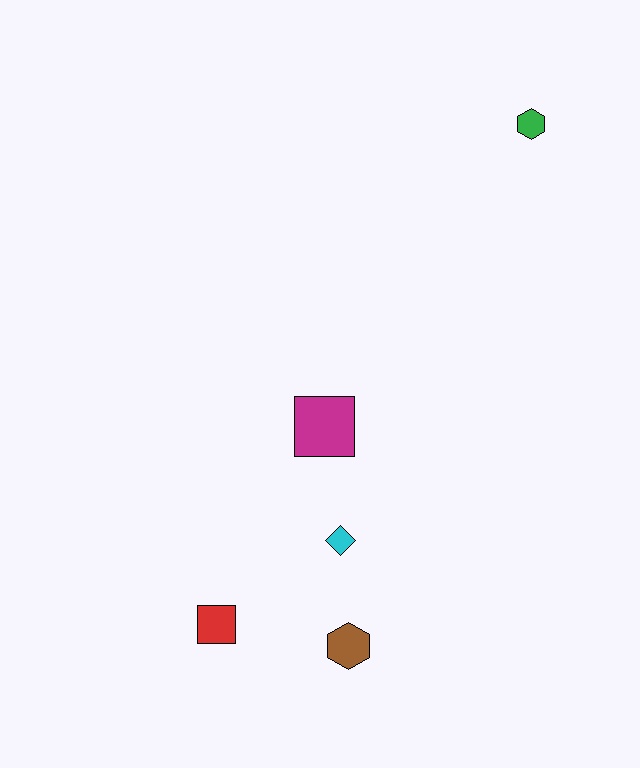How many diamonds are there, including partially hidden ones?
There is 1 diamond.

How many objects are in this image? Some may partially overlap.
There are 5 objects.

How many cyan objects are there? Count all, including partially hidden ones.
There is 1 cyan object.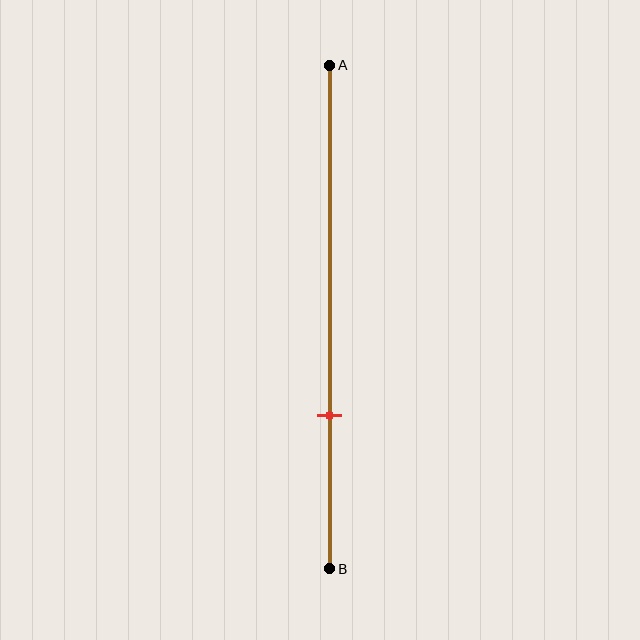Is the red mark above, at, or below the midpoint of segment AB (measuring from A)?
The red mark is below the midpoint of segment AB.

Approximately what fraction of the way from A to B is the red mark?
The red mark is approximately 70% of the way from A to B.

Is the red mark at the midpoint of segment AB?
No, the mark is at about 70% from A, not at the 50% midpoint.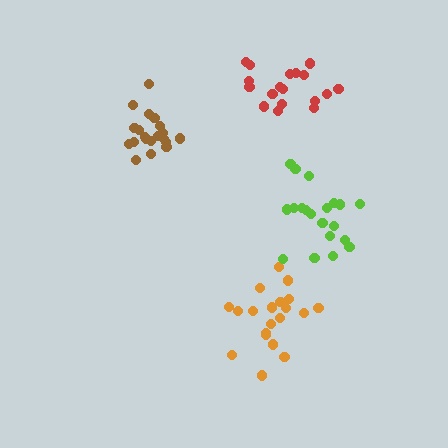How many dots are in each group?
Group 1: 20 dots, Group 2: 20 dots, Group 3: 18 dots, Group 4: 21 dots (79 total).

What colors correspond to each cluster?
The clusters are colored: brown, orange, red, lime.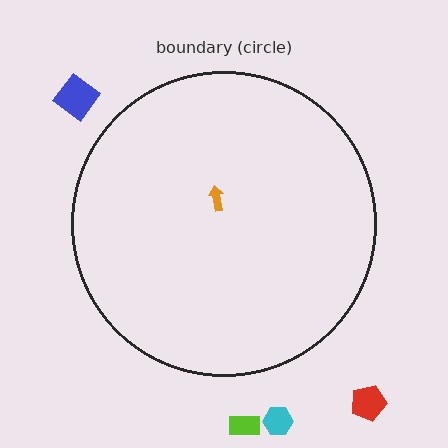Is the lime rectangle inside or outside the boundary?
Outside.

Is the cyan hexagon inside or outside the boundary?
Outside.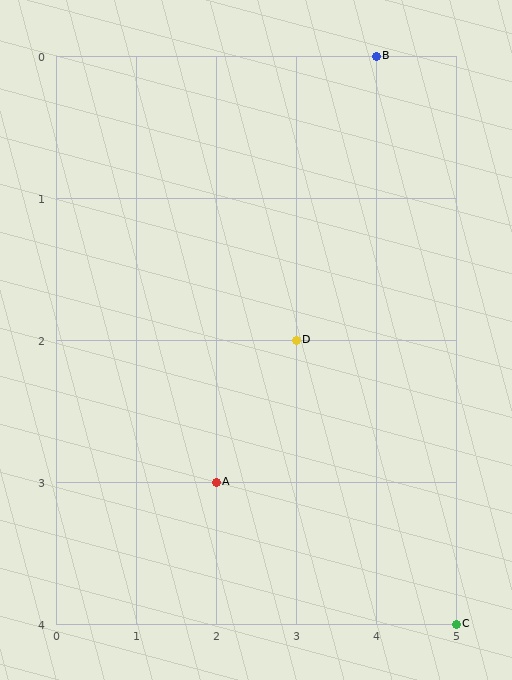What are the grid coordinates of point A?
Point A is at grid coordinates (2, 3).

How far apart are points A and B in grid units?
Points A and B are 2 columns and 3 rows apart (about 3.6 grid units diagonally).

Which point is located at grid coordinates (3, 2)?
Point D is at (3, 2).